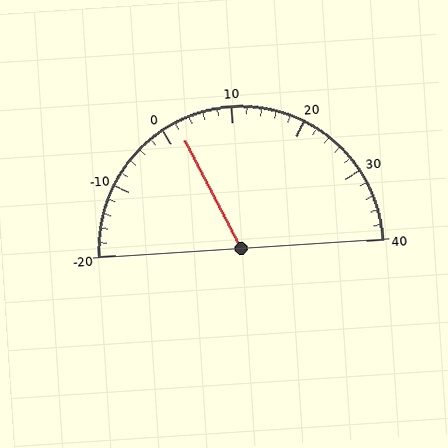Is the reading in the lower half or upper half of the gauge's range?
The reading is in the lower half of the range (-20 to 40).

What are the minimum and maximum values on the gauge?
The gauge ranges from -20 to 40.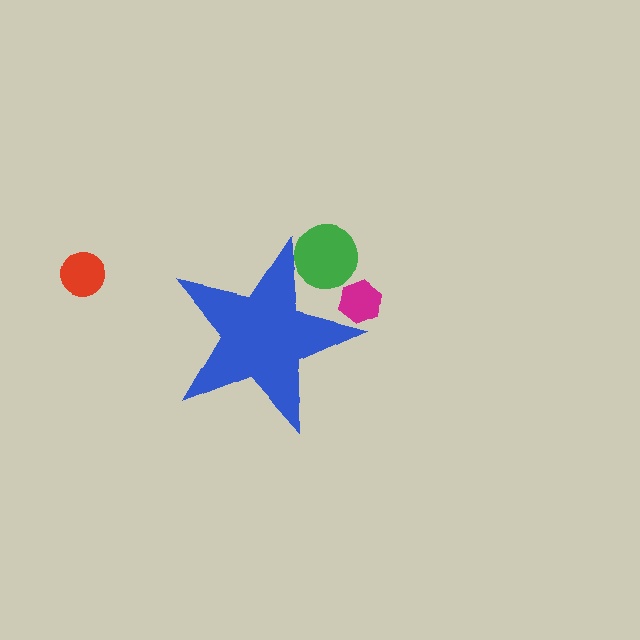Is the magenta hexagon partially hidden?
Yes, the magenta hexagon is partially hidden behind the blue star.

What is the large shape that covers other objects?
A blue star.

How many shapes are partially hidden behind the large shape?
2 shapes are partially hidden.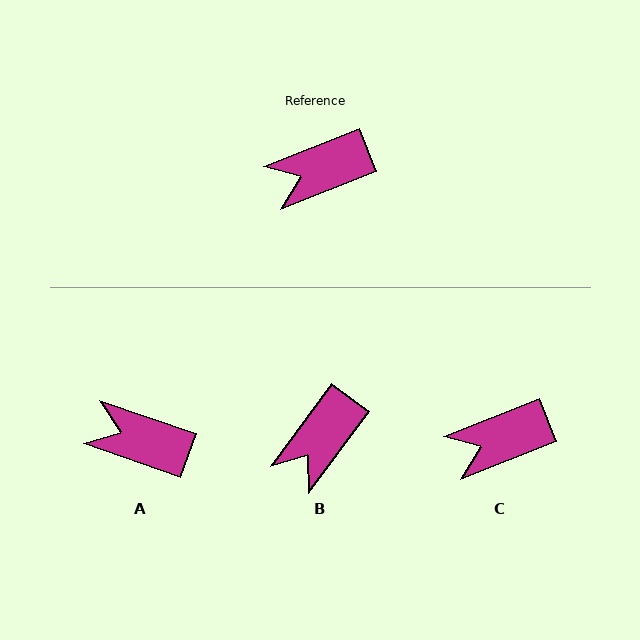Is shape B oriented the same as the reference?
No, it is off by about 32 degrees.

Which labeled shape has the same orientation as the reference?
C.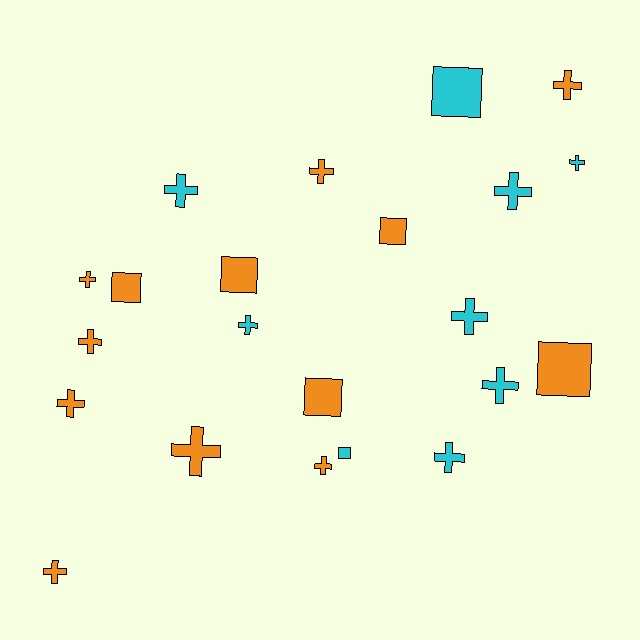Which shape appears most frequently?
Cross, with 15 objects.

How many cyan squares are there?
There are 2 cyan squares.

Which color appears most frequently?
Orange, with 13 objects.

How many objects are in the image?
There are 22 objects.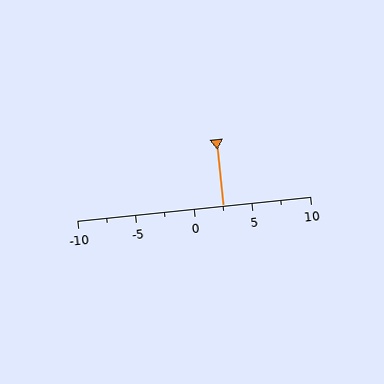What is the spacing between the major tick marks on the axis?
The major ticks are spaced 5 apart.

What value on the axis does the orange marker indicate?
The marker indicates approximately 2.5.